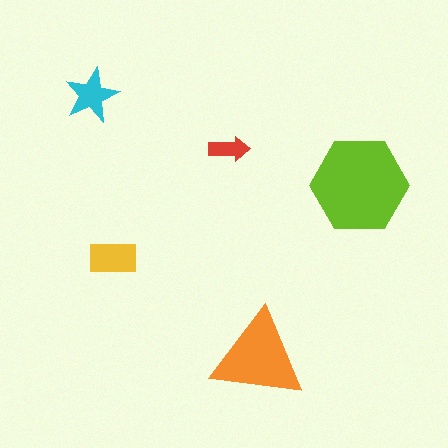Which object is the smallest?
The red arrow.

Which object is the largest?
The lime hexagon.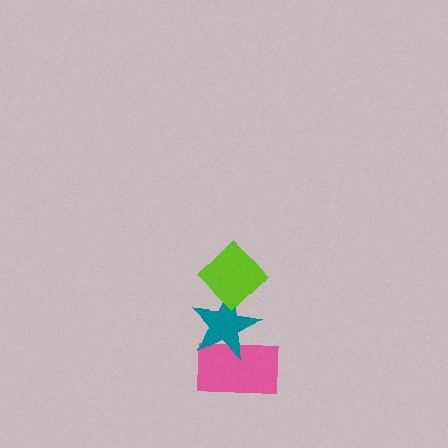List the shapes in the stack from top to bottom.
From top to bottom: the lime diamond, the teal star, the pink rectangle.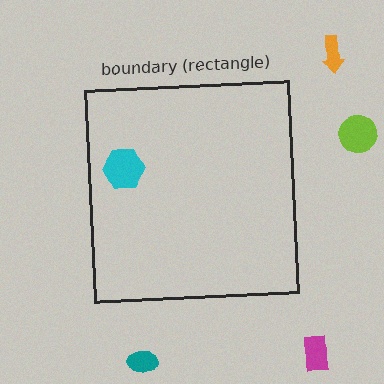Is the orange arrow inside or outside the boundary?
Outside.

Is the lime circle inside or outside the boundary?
Outside.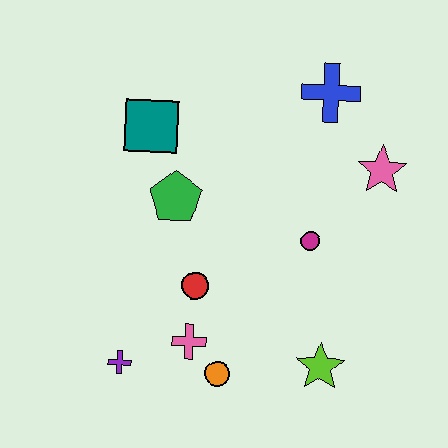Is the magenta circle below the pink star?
Yes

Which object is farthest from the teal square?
The lime star is farthest from the teal square.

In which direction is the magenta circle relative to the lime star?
The magenta circle is above the lime star.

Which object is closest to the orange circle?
The pink cross is closest to the orange circle.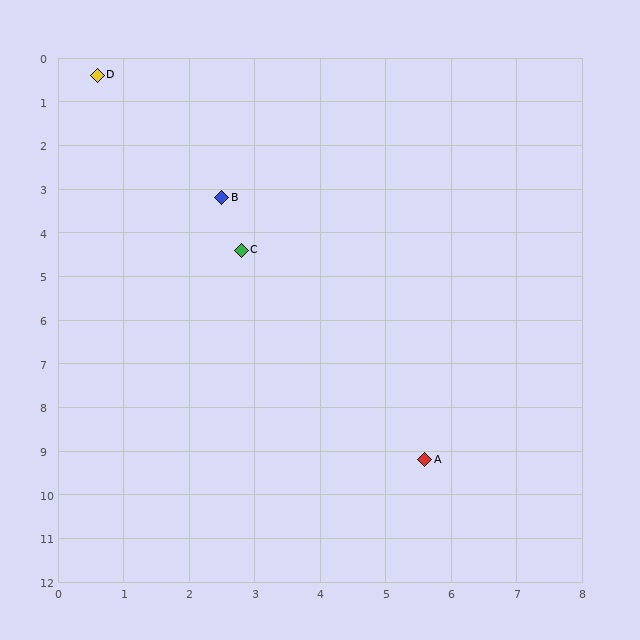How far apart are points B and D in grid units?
Points B and D are about 3.4 grid units apart.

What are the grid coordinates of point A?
Point A is at approximately (5.6, 9.2).